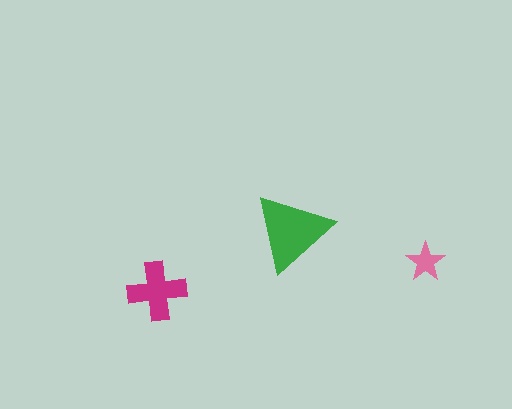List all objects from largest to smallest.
The green triangle, the magenta cross, the pink star.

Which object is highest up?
The green triangle is topmost.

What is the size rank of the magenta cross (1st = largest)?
2nd.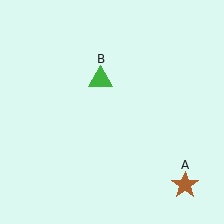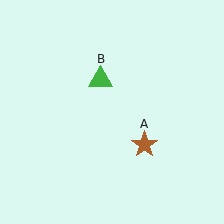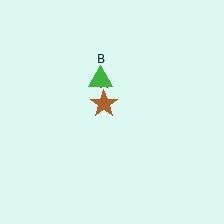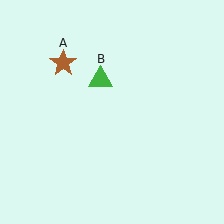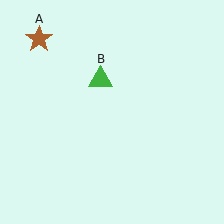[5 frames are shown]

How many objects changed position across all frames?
1 object changed position: brown star (object A).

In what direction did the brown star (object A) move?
The brown star (object A) moved up and to the left.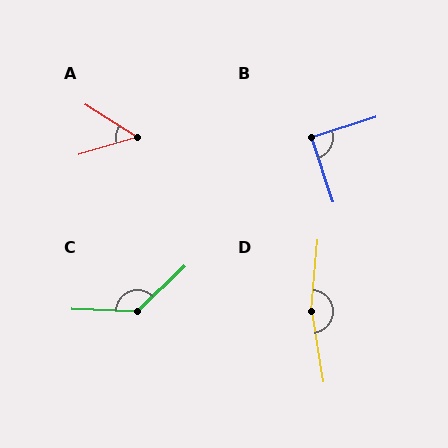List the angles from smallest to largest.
A (49°), B (89°), C (134°), D (165°).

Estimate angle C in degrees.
Approximately 134 degrees.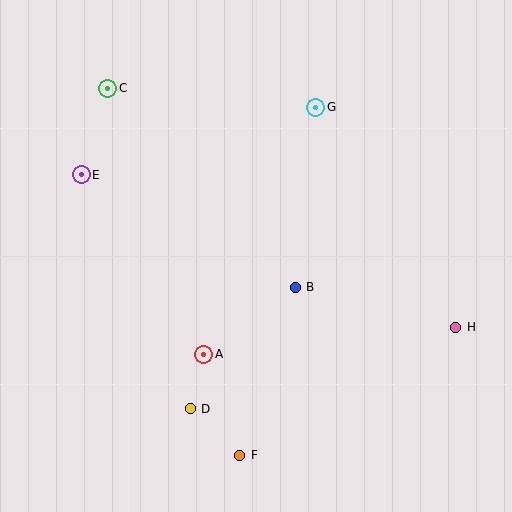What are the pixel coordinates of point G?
Point G is at (316, 108).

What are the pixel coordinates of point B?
Point B is at (295, 287).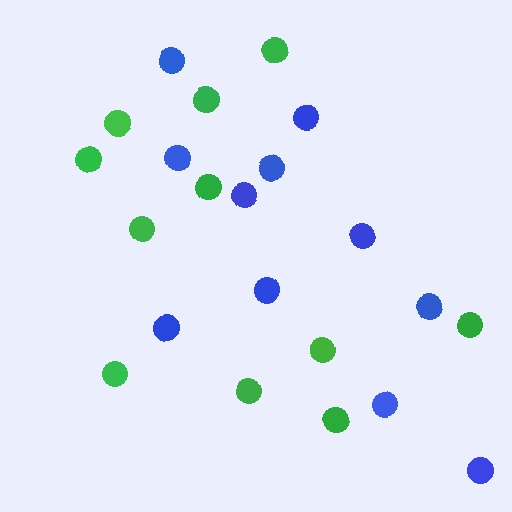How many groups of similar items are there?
There are 2 groups: one group of blue circles (11) and one group of green circles (11).